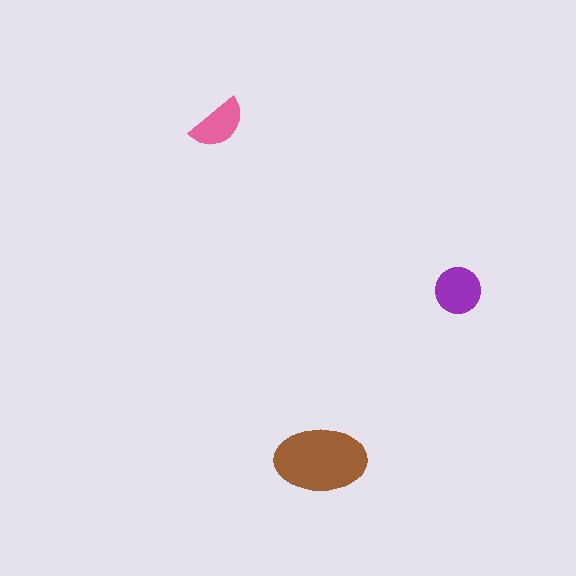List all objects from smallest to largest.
The pink semicircle, the purple circle, the brown ellipse.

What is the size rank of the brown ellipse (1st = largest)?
1st.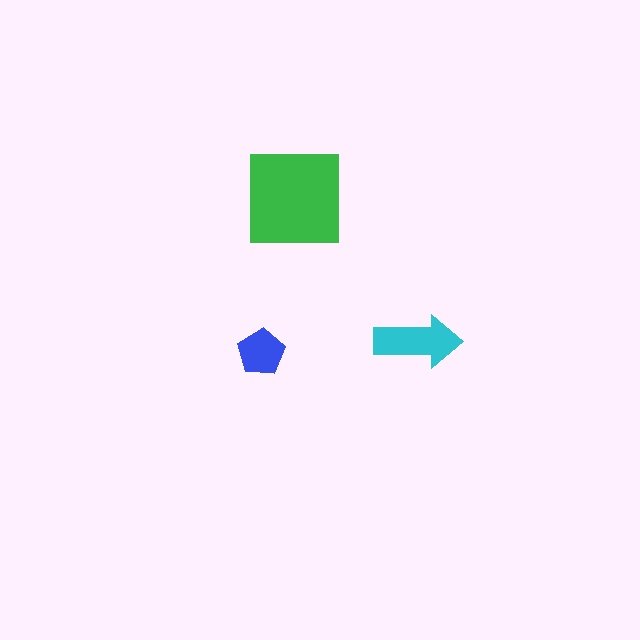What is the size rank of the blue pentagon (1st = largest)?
3rd.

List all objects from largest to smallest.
The green square, the cyan arrow, the blue pentagon.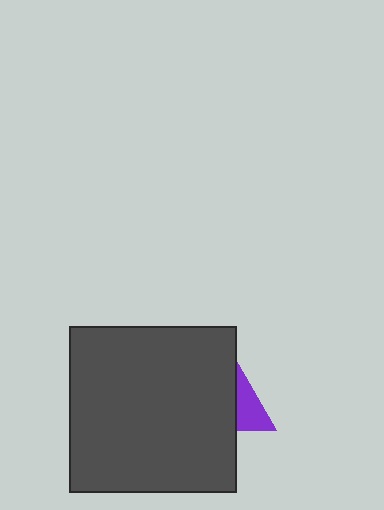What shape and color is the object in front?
The object in front is a dark gray square.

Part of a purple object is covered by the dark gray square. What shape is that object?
It is a triangle.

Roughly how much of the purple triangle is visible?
A small part of it is visible (roughly 36%).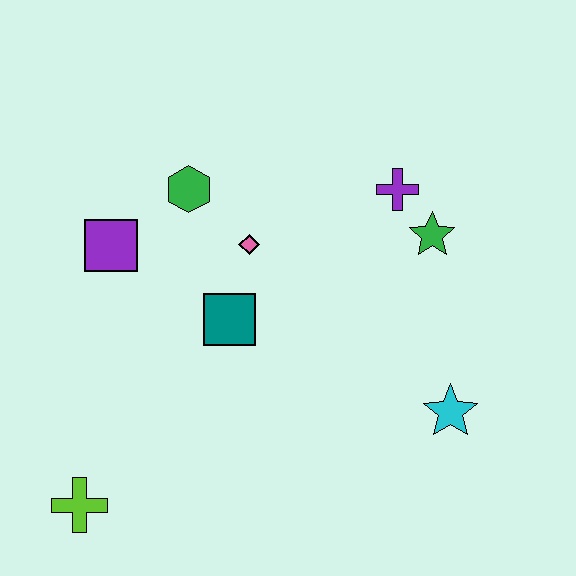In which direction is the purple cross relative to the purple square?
The purple cross is to the right of the purple square.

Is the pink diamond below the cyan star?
No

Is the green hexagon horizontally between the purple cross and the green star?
No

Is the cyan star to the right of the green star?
Yes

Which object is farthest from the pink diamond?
The lime cross is farthest from the pink diamond.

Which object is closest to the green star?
The purple cross is closest to the green star.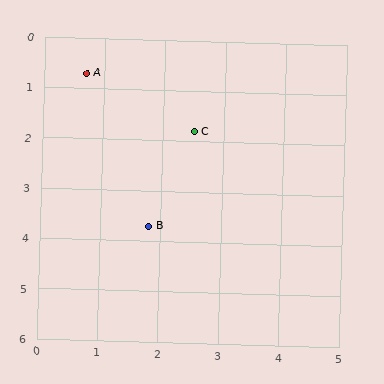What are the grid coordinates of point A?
Point A is at approximately (0.7, 0.7).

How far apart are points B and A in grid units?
Points B and A are about 3.2 grid units apart.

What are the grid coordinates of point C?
Point C is at approximately (2.5, 1.8).